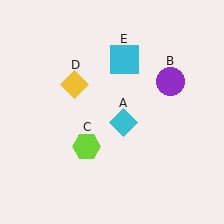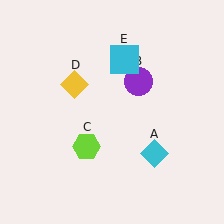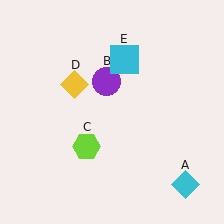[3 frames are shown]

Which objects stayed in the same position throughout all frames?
Lime hexagon (object C) and yellow diamond (object D) and cyan square (object E) remained stationary.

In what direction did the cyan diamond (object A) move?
The cyan diamond (object A) moved down and to the right.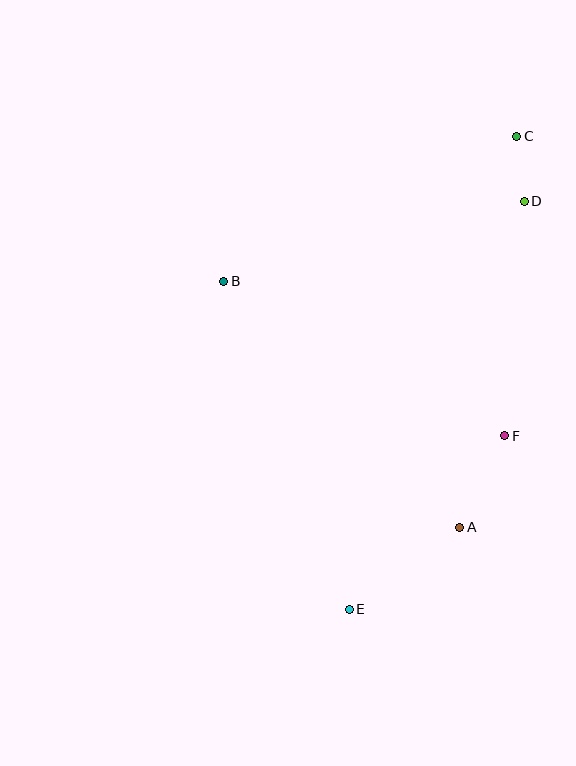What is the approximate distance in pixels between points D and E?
The distance between D and E is approximately 444 pixels.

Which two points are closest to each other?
Points C and D are closest to each other.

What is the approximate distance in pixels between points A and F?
The distance between A and F is approximately 103 pixels.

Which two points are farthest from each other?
Points C and E are farthest from each other.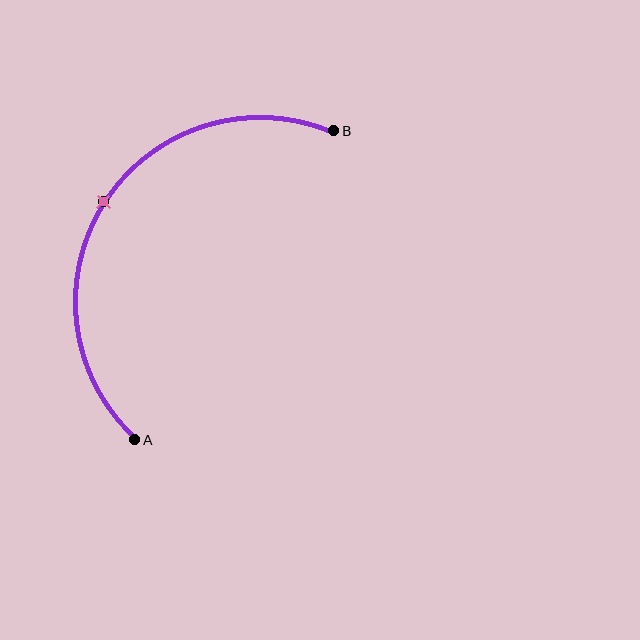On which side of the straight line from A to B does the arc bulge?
The arc bulges to the left of the straight line connecting A and B.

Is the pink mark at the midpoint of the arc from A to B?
Yes. The pink mark lies on the arc at equal arc-length from both A and B — it is the arc midpoint.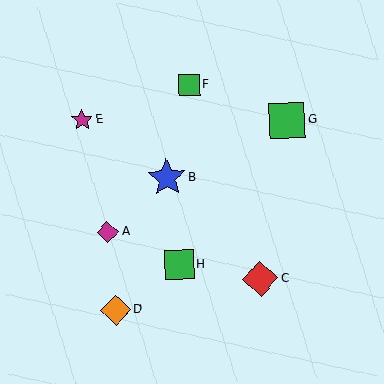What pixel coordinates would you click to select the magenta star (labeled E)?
Click at (82, 120) to select the magenta star E.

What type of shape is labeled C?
Shape C is a red diamond.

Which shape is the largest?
The blue star (labeled B) is the largest.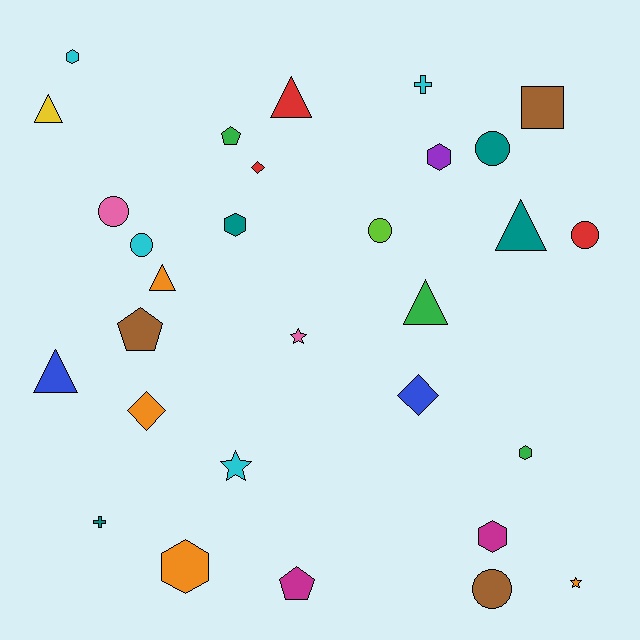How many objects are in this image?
There are 30 objects.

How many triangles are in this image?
There are 6 triangles.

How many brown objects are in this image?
There are 3 brown objects.